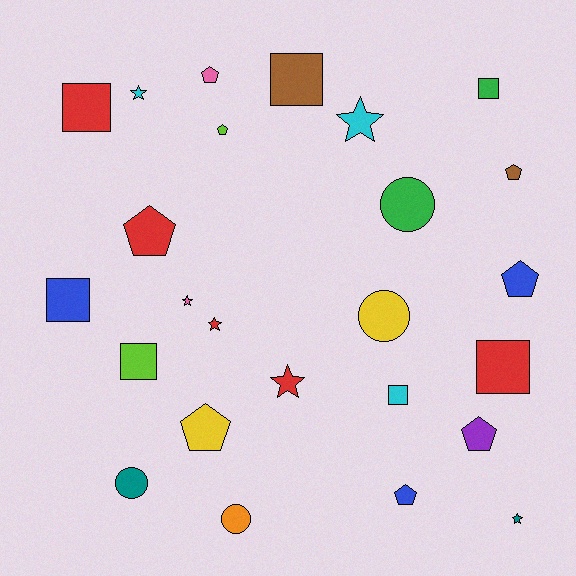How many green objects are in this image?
There are 2 green objects.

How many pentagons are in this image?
There are 8 pentagons.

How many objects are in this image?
There are 25 objects.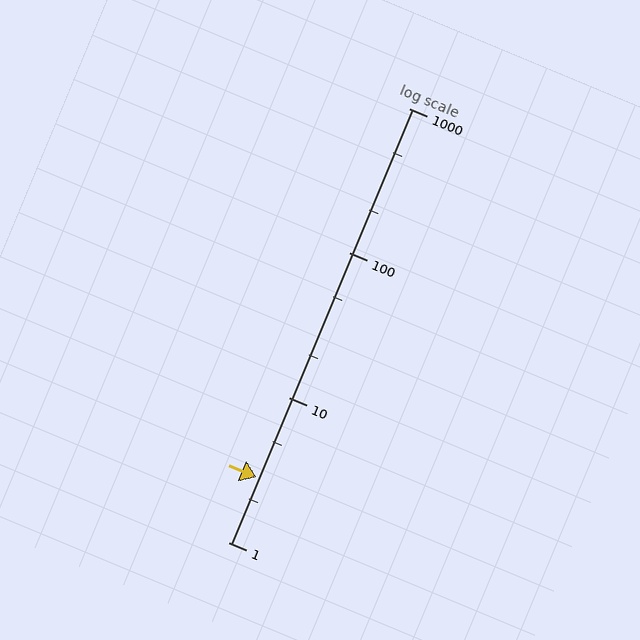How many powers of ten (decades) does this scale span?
The scale spans 3 decades, from 1 to 1000.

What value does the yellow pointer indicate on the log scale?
The pointer indicates approximately 2.8.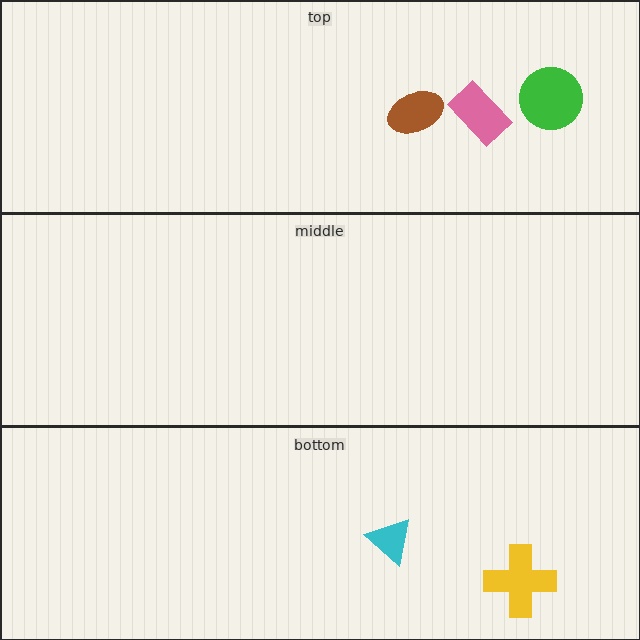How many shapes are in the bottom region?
2.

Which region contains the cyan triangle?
The bottom region.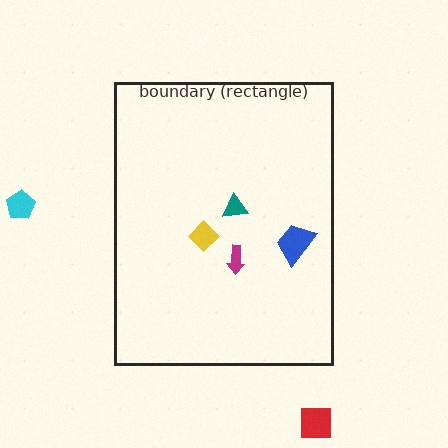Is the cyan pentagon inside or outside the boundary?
Outside.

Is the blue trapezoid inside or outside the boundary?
Inside.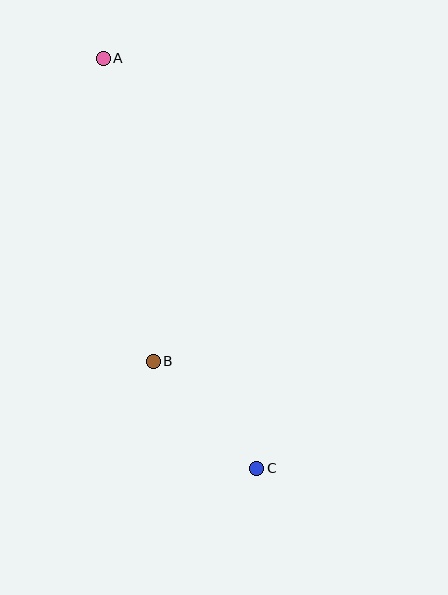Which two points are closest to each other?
Points B and C are closest to each other.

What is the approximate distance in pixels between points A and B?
The distance between A and B is approximately 307 pixels.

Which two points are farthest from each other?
Points A and C are farthest from each other.